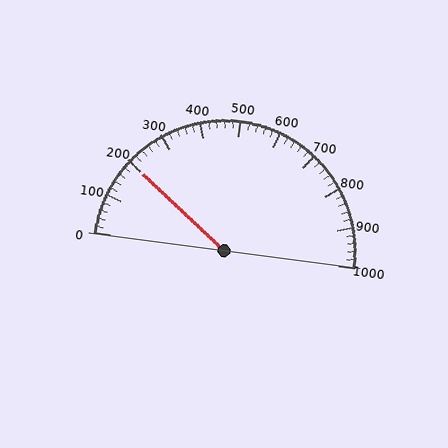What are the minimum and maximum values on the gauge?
The gauge ranges from 0 to 1000.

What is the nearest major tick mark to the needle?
The nearest major tick mark is 200.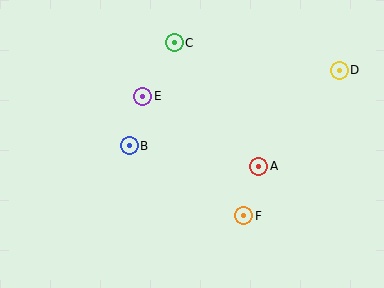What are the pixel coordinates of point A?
Point A is at (259, 166).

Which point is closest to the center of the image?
Point B at (129, 146) is closest to the center.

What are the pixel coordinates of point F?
Point F is at (244, 216).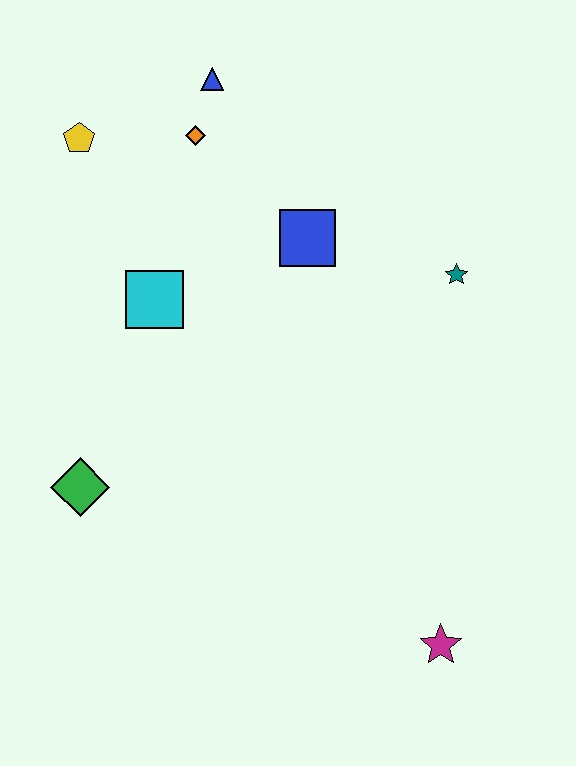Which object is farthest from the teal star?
The green diamond is farthest from the teal star.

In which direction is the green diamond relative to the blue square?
The green diamond is below the blue square.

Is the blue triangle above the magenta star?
Yes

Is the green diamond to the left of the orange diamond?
Yes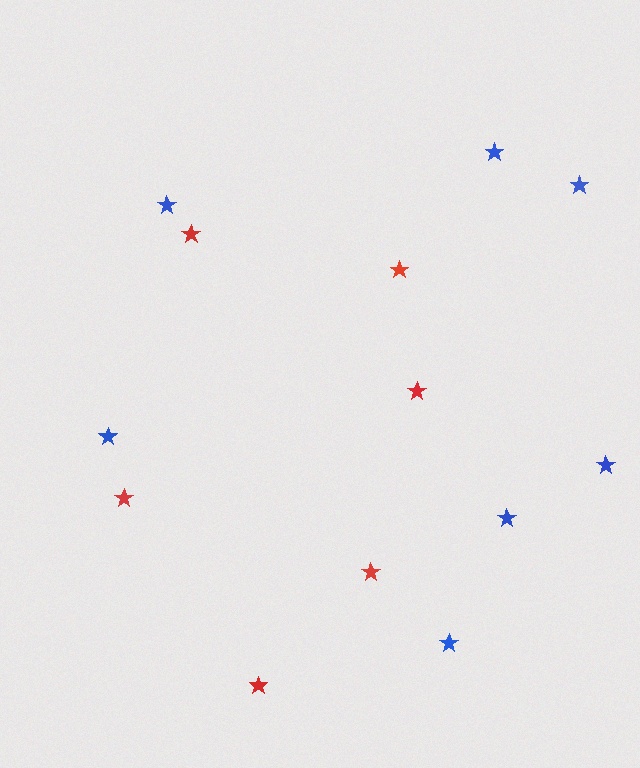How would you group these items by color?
There are 2 groups: one group of blue stars (7) and one group of red stars (6).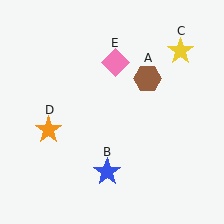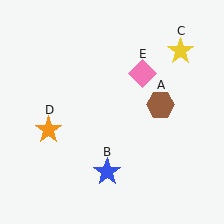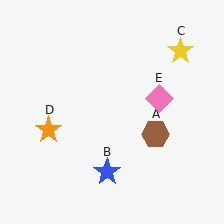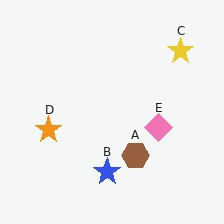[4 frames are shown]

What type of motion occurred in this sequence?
The brown hexagon (object A), pink diamond (object E) rotated clockwise around the center of the scene.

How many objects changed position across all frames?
2 objects changed position: brown hexagon (object A), pink diamond (object E).